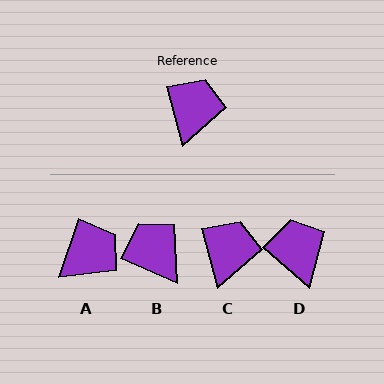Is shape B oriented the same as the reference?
No, it is off by about 51 degrees.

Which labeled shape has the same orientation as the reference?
C.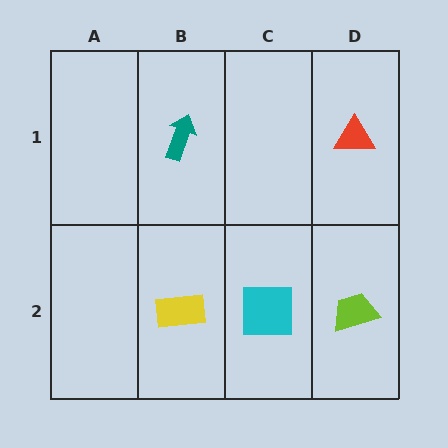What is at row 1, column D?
A red triangle.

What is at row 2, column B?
A yellow rectangle.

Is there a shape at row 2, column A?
No, that cell is empty.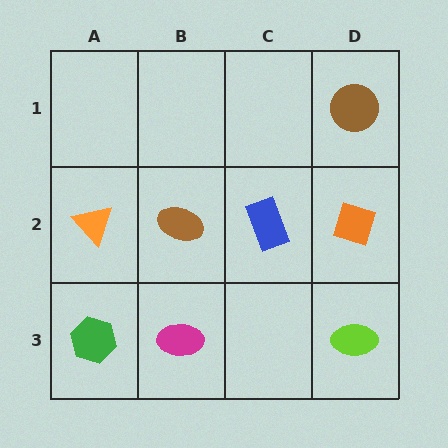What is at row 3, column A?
A green hexagon.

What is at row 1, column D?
A brown circle.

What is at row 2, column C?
A blue rectangle.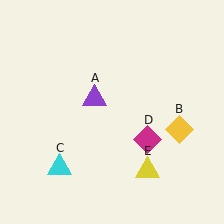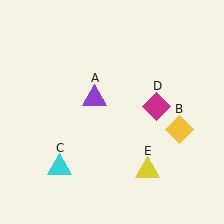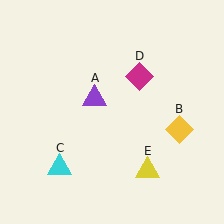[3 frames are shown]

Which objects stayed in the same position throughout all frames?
Purple triangle (object A) and yellow diamond (object B) and cyan triangle (object C) and yellow triangle (object E) remained stationary.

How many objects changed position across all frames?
1 object changed position: magenta diamond (object D).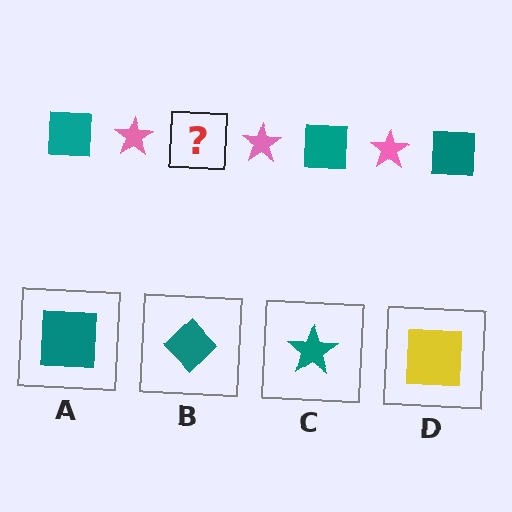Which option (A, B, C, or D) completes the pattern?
A.